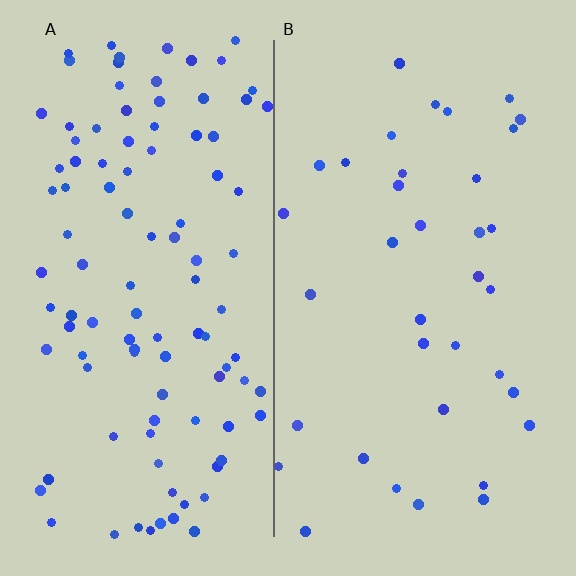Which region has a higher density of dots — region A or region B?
A (the left).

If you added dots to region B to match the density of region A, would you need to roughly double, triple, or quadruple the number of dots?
Approximately triple.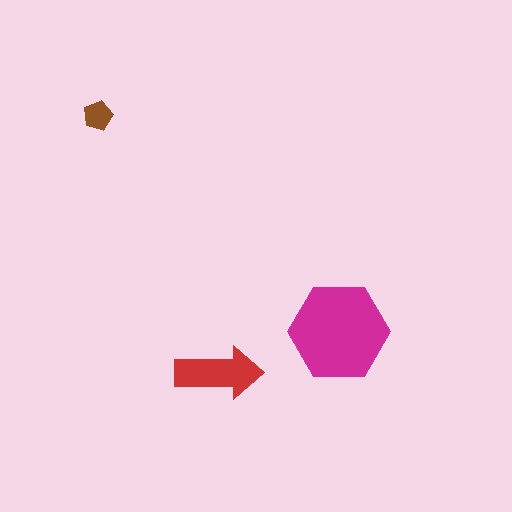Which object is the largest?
The magenta hexagon.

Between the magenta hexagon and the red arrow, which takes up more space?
The magenta hexagon.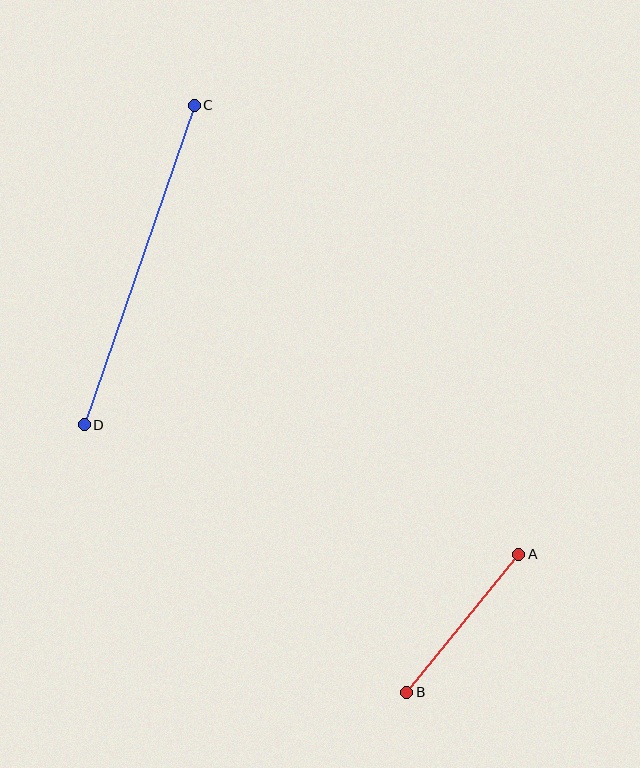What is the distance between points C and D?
The distance is approximately 338 pixels.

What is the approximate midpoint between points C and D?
The midpoint is at approximately (139, 265) pixels.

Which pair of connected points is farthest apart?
Points C and D are farthest apart.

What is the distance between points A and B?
The distance is approximately 178 pixels.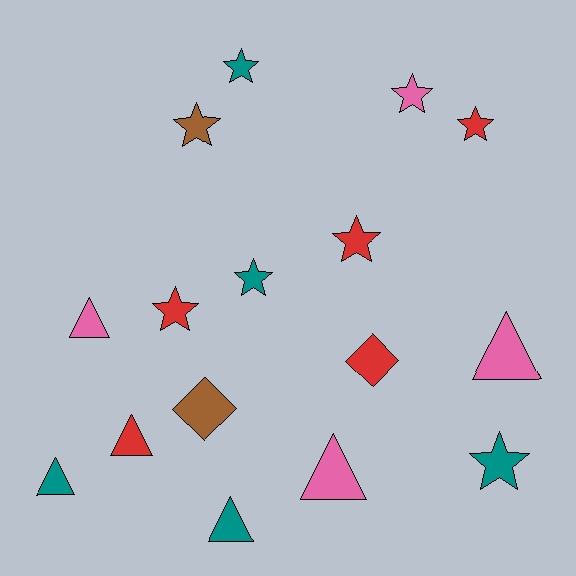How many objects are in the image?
There are 16 objects.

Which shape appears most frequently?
Star, with 8 objects.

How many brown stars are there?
There is 1 brown star.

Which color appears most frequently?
Red, with 5 objects.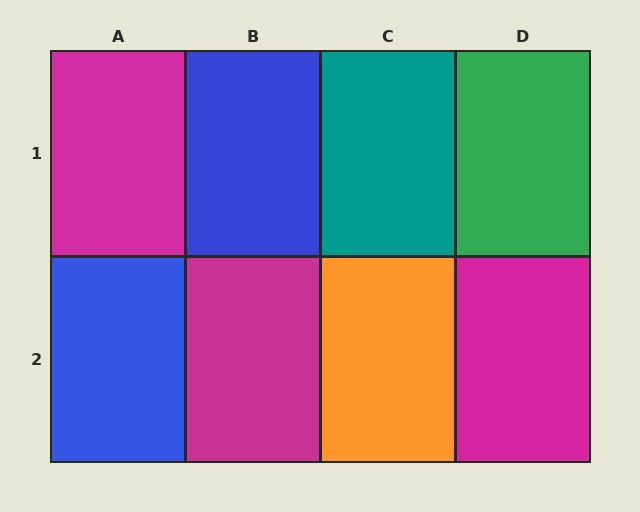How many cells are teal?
1 cell is teal.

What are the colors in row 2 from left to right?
Blue, magenta, orange, magenta.